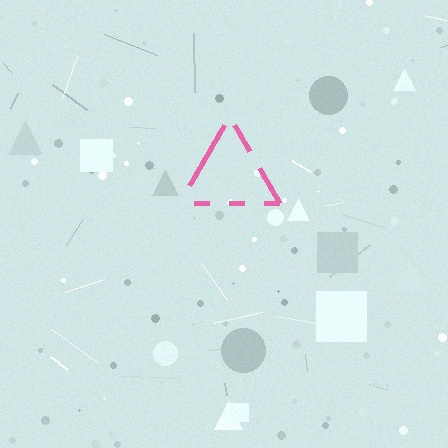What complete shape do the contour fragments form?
The contour fragments form a triangle.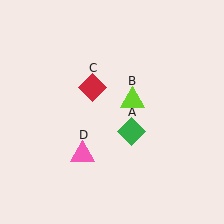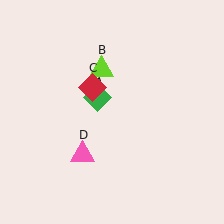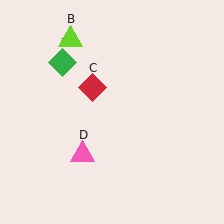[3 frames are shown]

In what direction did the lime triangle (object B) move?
The lime triangle (object B) moved up and to the left.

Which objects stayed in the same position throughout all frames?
Red diamond (object C) and pink triangle (object D) remained stationary.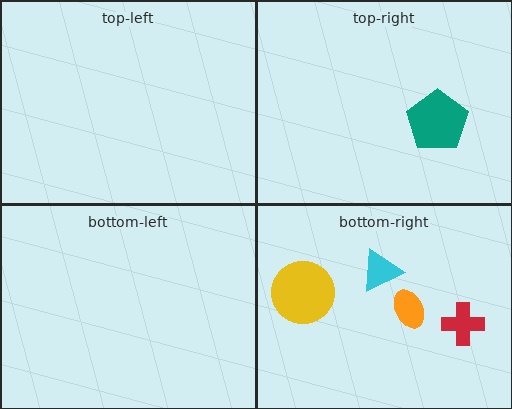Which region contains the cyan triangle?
The bottom-right region.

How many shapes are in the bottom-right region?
4.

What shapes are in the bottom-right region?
The yellow circle, the cyan triangle, the orange ellipse, the red cross.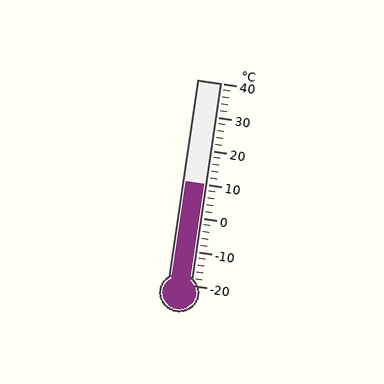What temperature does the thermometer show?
The thermometer shows approximately 10°C.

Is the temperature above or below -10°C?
The temperature is above -10°C.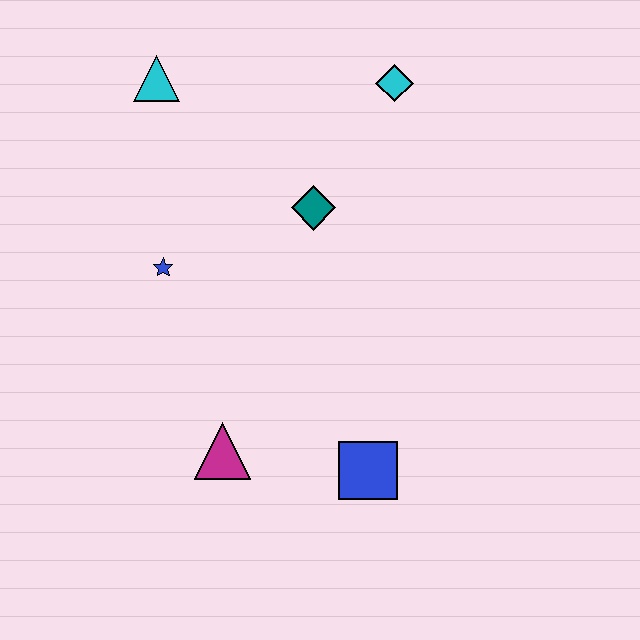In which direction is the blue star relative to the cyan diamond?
The blue star is to the left of the cyan diamond.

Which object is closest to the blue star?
The teal diamond is closest to the blue star.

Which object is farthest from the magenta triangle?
The cyan diamond is farthest from the magenta triangle.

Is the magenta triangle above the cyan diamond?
No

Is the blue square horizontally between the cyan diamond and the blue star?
Yes